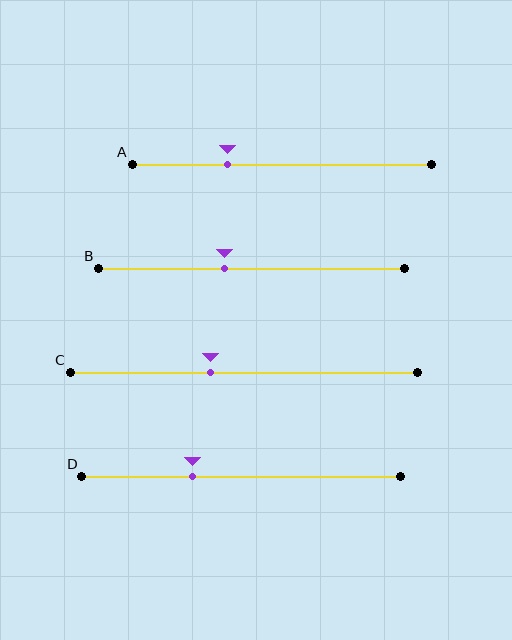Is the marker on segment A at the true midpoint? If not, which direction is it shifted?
No, the marker on segment A is shifted to the left by about 18% of the segment length.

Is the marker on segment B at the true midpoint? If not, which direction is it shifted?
No, the marker on segment B is shifted to the left by about 9% of the segment length.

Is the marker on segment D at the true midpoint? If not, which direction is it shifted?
No, the marker on segment D is shifted to the left by about 15% of the segment length.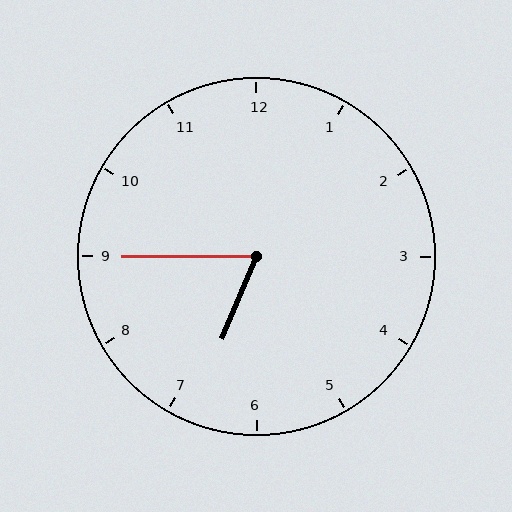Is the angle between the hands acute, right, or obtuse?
It is acute.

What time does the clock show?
6:45.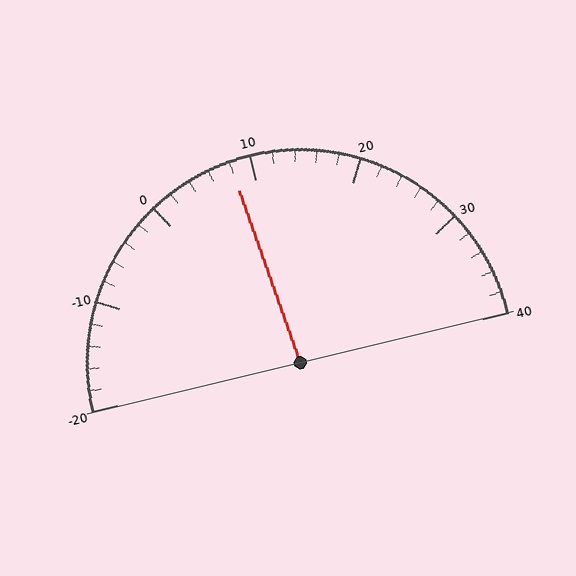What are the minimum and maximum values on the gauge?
The gauge ranges from -20 to 40.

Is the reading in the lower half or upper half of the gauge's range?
The reading is in the lower half of the range (-20 to 40).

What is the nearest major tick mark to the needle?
The nearest major tick mark is 10.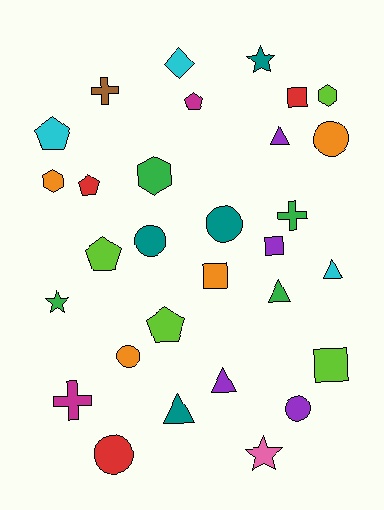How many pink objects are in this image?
There is 1 pink object.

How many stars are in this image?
There are 3 stars.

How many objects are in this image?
There are 30 objects.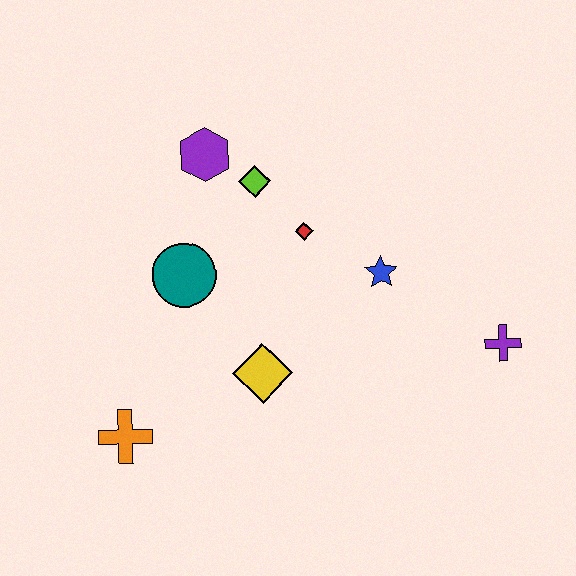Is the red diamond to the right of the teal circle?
Yes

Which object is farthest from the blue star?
The orange cross is farthest from the blue star.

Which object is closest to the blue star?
The red diamond is closest to the blue star.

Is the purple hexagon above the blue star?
Yes